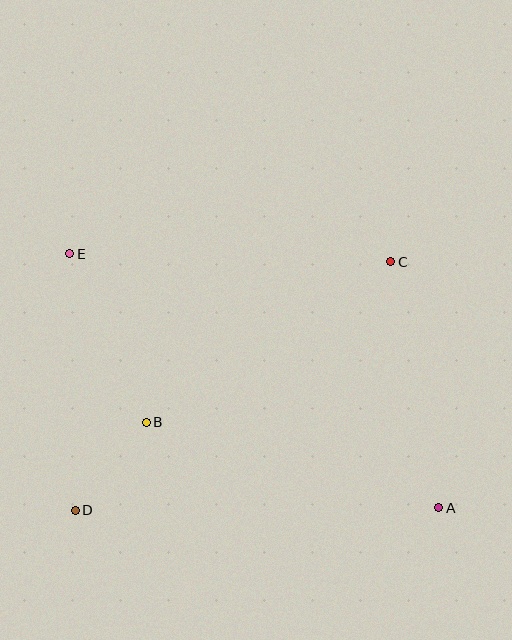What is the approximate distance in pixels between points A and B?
The distance between A and B is approximately 305 pixels.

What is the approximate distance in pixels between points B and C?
The distance between B and C is approximately 293 pixels.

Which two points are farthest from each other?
Points A and E are farthest from each other.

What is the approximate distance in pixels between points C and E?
The distance between C and E is approximately 321 pixels.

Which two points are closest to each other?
Points B and D are closest to each other.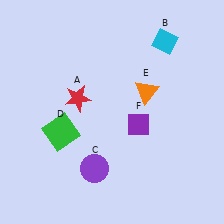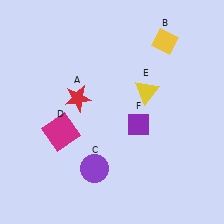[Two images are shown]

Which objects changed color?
B changed from cyan to yellow. D changed from green to magenta. E changed from orange to yellow.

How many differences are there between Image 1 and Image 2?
There are 3 differences between the two images.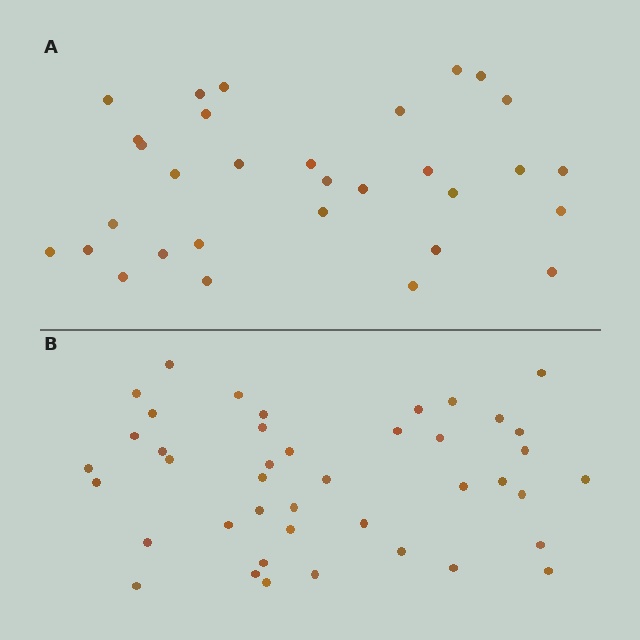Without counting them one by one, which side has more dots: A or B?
Region B (the bottom region) has more dots.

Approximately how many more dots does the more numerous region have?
Region B has roughly 12 or so more dots than region A.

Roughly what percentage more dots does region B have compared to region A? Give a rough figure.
About 35% more.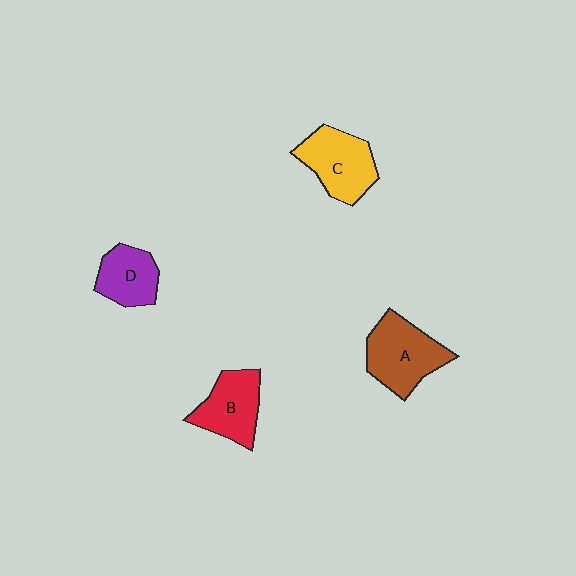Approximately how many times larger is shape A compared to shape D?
Approximately 1.5 times.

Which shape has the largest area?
Shape A (brown).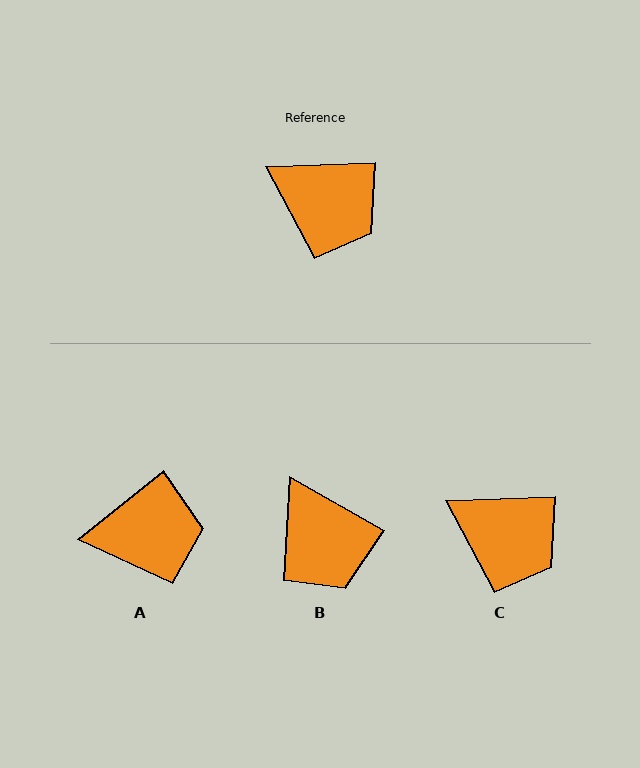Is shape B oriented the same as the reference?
No, it is off by about 31 degrees.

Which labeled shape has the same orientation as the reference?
C.